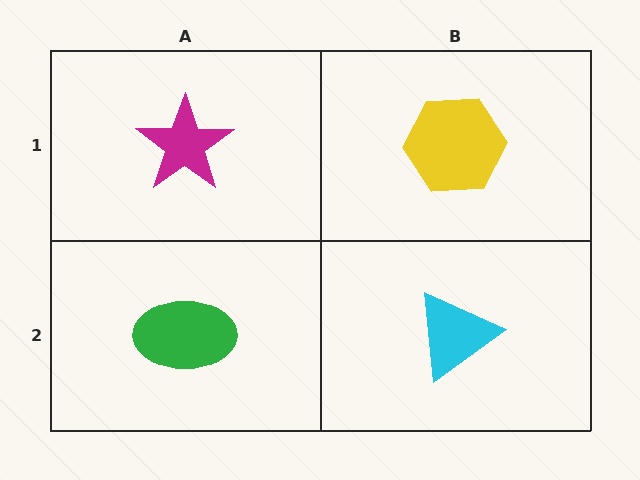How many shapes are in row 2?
2 shapes.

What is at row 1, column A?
A magenta star.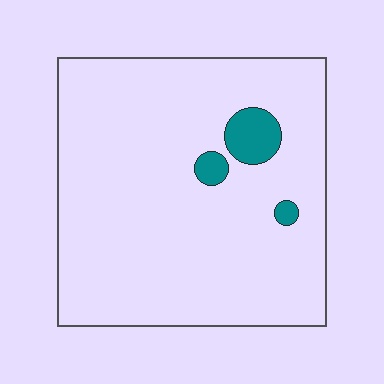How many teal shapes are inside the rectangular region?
3.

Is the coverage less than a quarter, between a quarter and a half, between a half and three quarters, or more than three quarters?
Less than a quarter.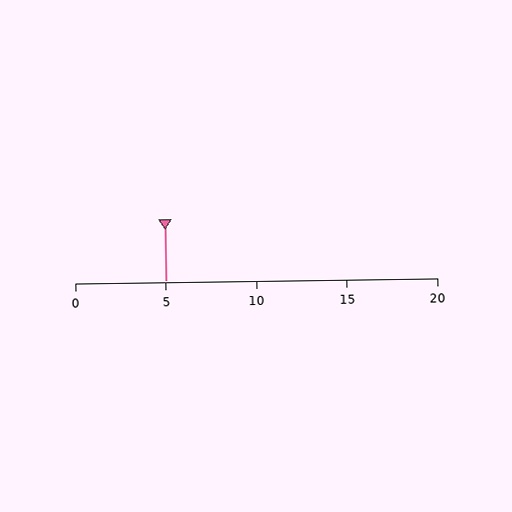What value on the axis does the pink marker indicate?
The marker indicates approximately 5.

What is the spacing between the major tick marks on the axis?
The major ticks are spaced 5 apart.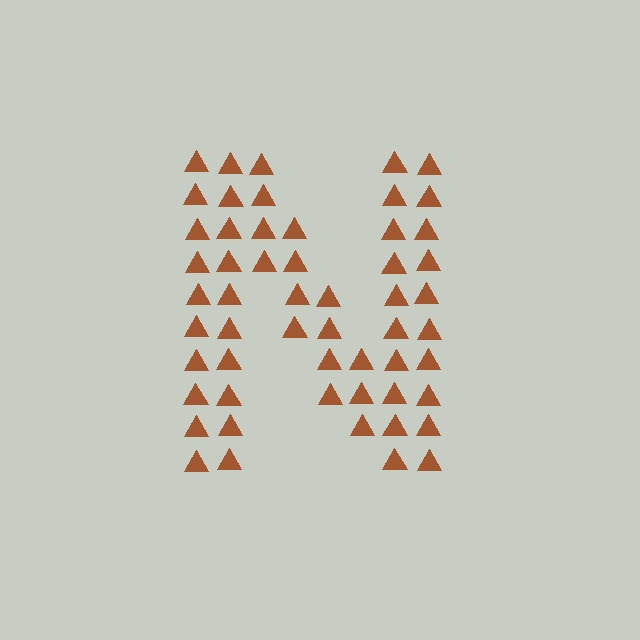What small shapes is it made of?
It is made of small triangles.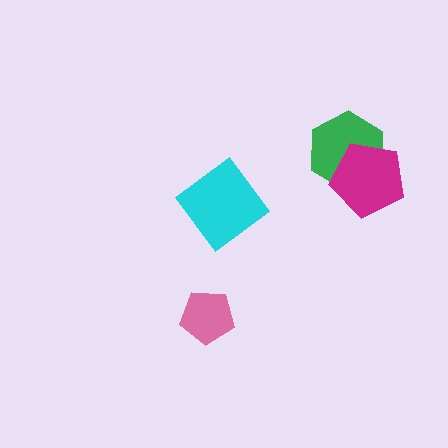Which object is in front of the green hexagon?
The magenta pentagon is in front of the green hexagon.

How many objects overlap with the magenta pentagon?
1 object overlaps with the magenta pentagon.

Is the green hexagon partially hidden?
Yes, it is partially covered by another shape.